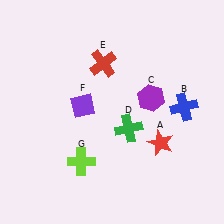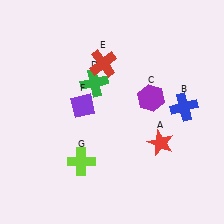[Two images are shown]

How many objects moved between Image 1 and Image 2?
1 object moved between the two images.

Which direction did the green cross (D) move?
The green cross (D) moved up.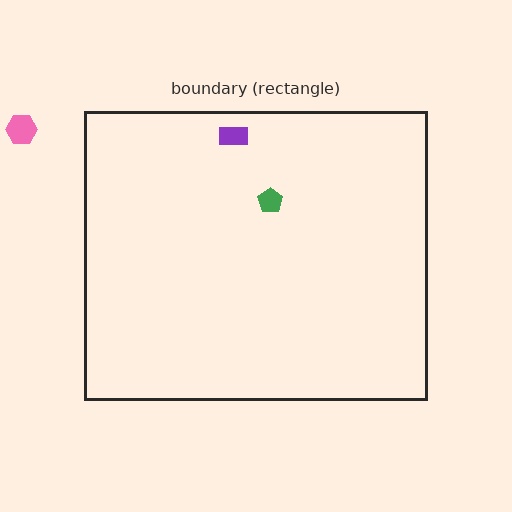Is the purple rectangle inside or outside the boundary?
Inside.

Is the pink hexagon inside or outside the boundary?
Outside.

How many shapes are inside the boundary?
2 inside, 1 outside.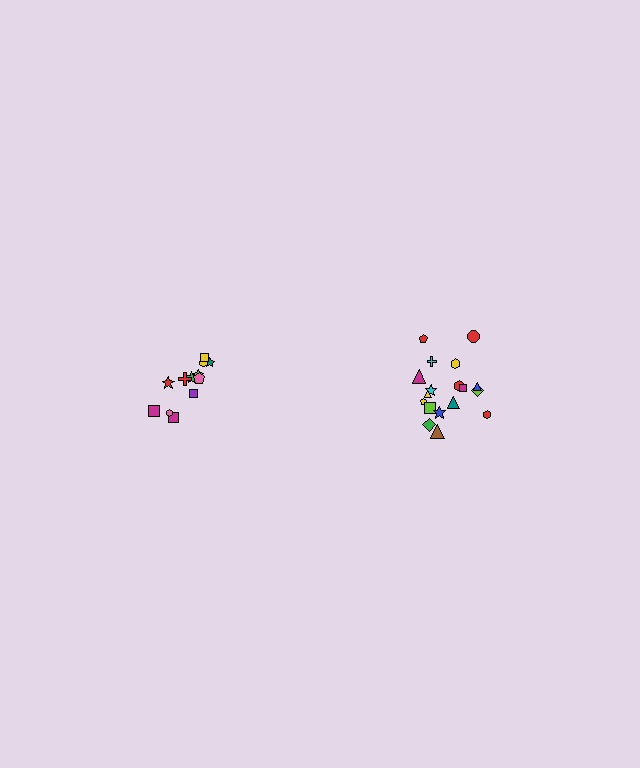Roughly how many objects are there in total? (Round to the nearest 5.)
Roughly 30 objects in total.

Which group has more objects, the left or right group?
The right group.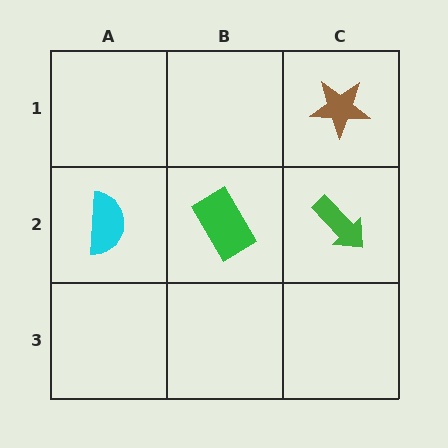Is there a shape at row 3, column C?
No, that cell is empty.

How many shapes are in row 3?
0 shapes.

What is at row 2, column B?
A green rectangle.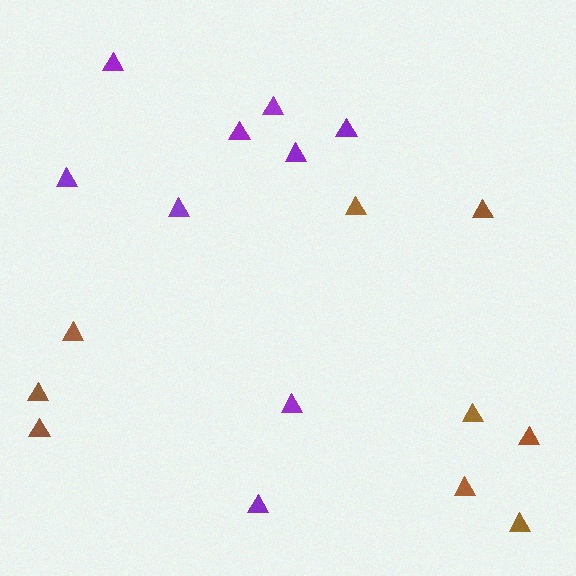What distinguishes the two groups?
There are 2 groups: one group of brown triangles (9) and one group of purple triangles (9).